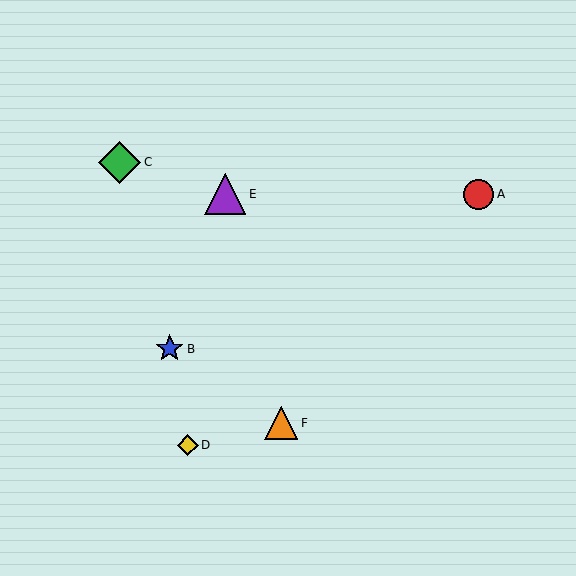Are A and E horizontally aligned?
Yes, both are at y≈194.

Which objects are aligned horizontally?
Objects A, E are aligned horizontally.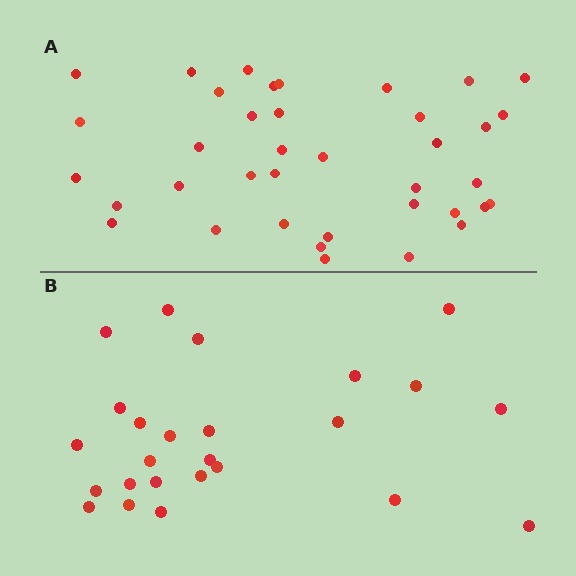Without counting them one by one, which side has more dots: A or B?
Region A (the top region) has more dots.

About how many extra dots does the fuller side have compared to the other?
Region A has approximately 15 more dots than region B.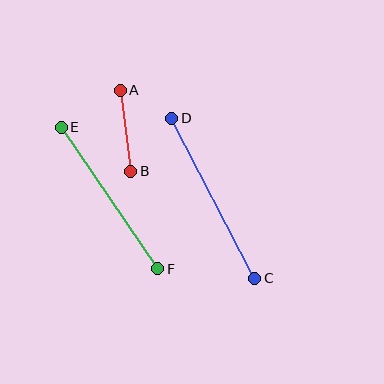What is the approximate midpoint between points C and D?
The midpoint is at approximately (213, 198) pixels.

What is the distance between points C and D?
The distance is approximately 180 pixels.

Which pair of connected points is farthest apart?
Points C and D are farthest apart.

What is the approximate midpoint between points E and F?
The midpoint is at approximately (109, 198) pixels.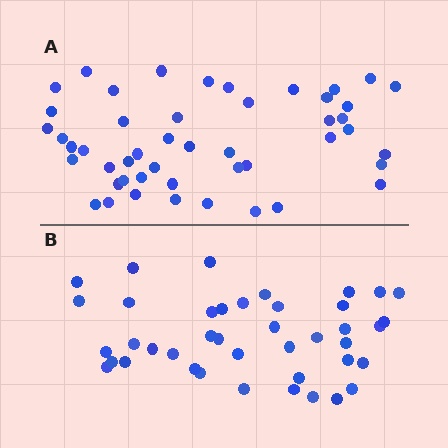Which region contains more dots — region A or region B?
Region A (the top region) has more dots.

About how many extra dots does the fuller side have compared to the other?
Region A has roughly 8 or so more dots than region B.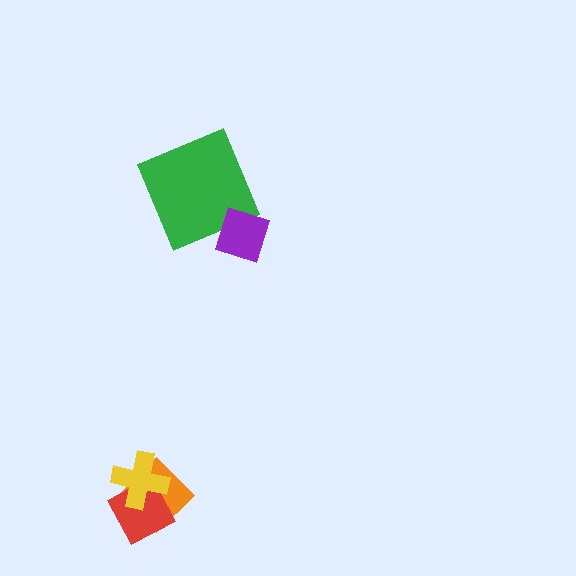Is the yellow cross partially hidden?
No, no other shape covers it.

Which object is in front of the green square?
The purple diamond is in front of the green square.